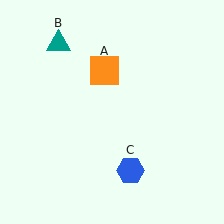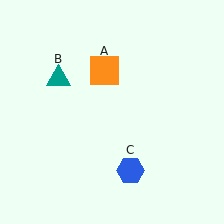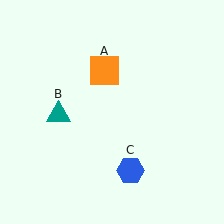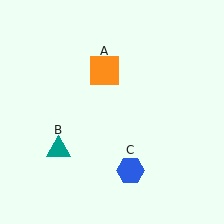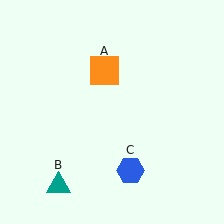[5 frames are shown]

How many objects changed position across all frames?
1 object changed position: teal triangle (object B).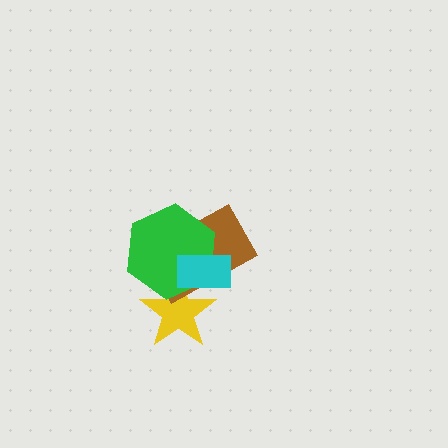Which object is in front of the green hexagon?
The cyan rectangle is in front of the green hexagon.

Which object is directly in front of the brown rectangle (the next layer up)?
The green hexagon is directly in front of the brown rectangle.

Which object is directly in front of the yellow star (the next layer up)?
The brown rectangle is directly in front of the yellow star.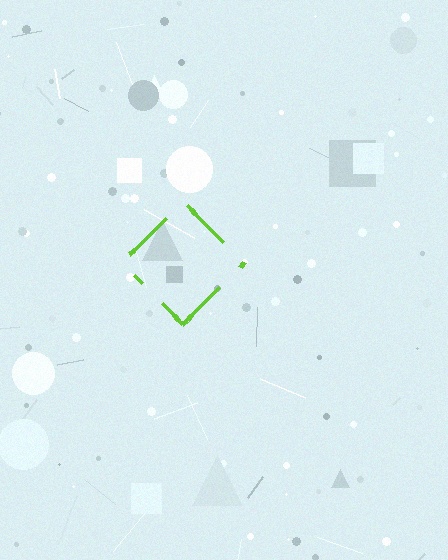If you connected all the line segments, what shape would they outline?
They would outline a diamond.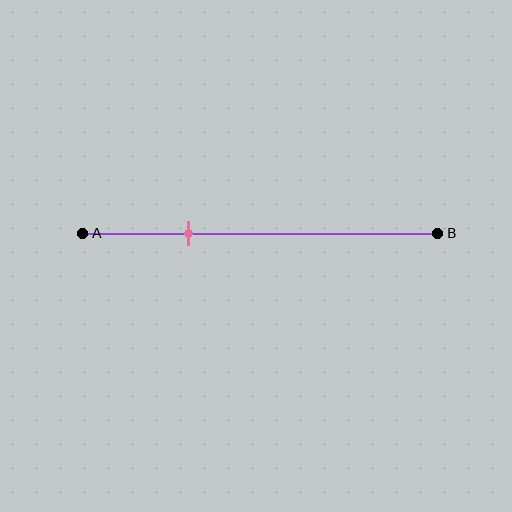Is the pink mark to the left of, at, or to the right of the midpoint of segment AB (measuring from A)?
The pink mark is to the left of the midpoint of segment AB.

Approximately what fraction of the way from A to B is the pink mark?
The pink mark is approximately 30% of the way from A to B.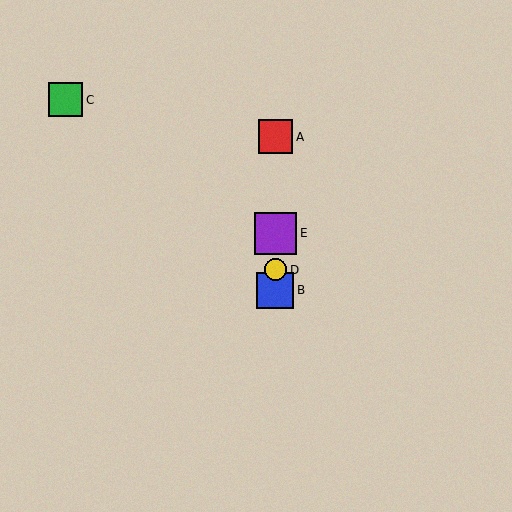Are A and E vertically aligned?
Yes, both are at x≈275.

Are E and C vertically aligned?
No, E is at x≈275 and C is at x≈66.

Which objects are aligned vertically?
Objects A, B, D, E are aligned vertically.